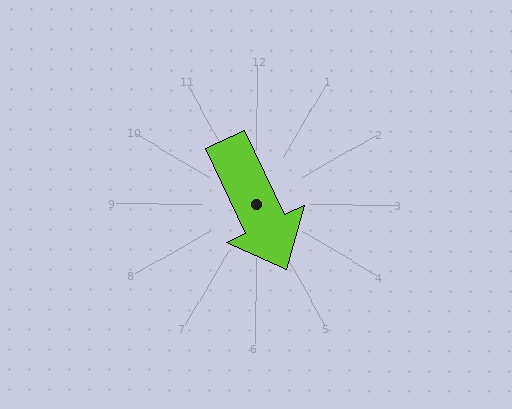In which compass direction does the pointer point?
Southeast.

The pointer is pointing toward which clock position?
Roughly 5 o'clock.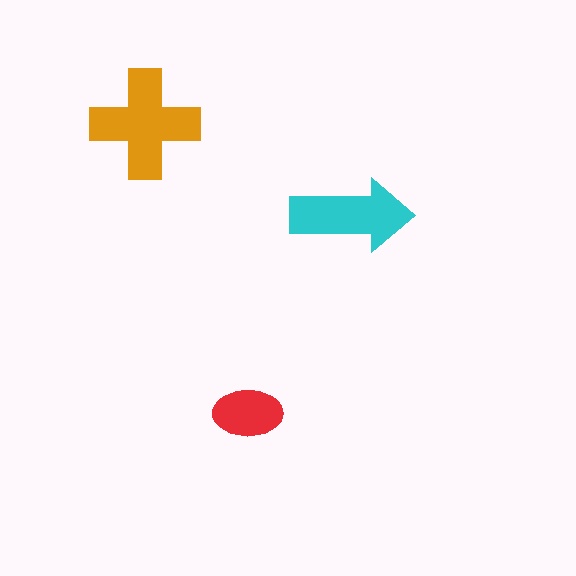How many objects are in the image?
There are 3 objects in the image.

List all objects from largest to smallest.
The orange cross, the cyan arrow, the red ellipse.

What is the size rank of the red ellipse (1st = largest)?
3rd.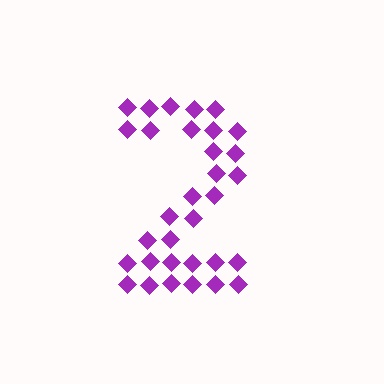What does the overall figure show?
The overall figure shows the digit 2.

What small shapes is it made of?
It is made of small diamonds.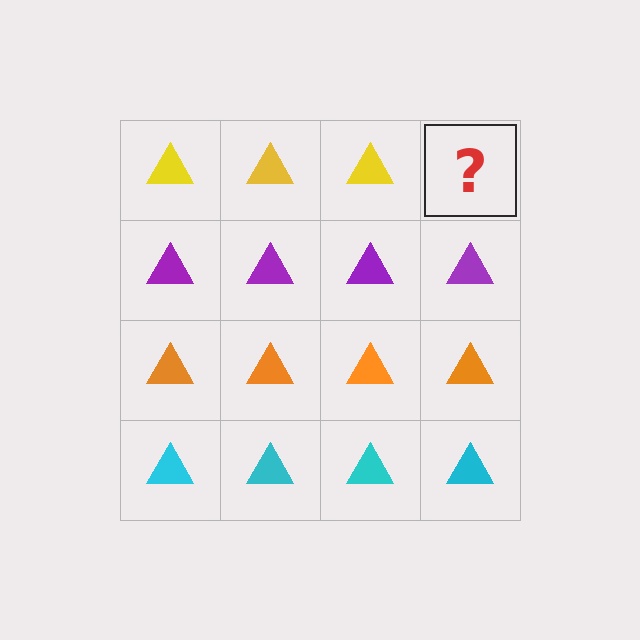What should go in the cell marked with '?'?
The missing cell should contain a yellow triangle.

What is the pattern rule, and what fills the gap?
The rule is that each row has a consistent color. The gap should be filled with a yellow triangle.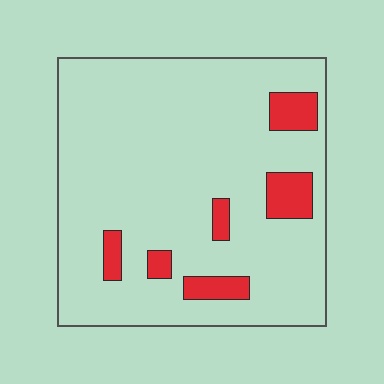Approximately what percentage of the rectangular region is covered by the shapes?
Approximately 10%.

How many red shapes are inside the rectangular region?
6.